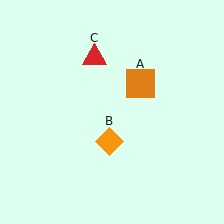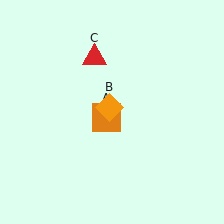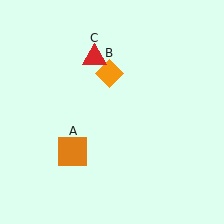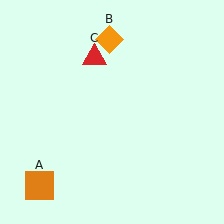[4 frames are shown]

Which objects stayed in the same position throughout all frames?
Red triangle (object C) remained stationary.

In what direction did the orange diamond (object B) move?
The orange diamond (object B) moved up.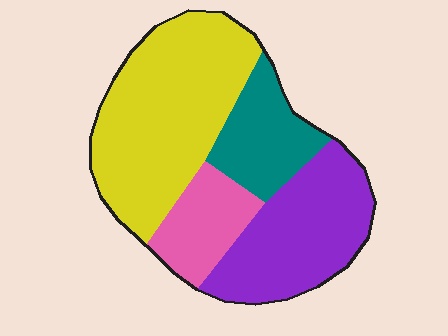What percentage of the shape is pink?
Pink covers 14% of the shape.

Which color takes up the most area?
Yellow, at roughly 40%.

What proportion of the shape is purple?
Purple covers about 30% of the shape.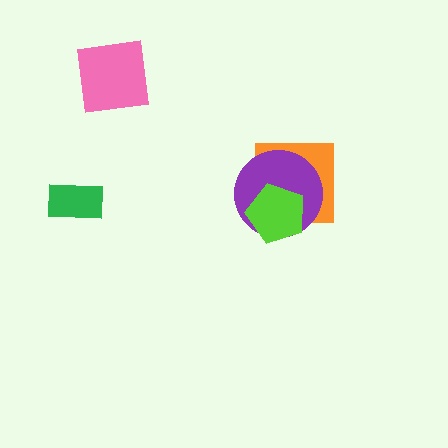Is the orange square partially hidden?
Yes, it is partially covered by another shape.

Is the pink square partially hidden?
No, no other shape covers it.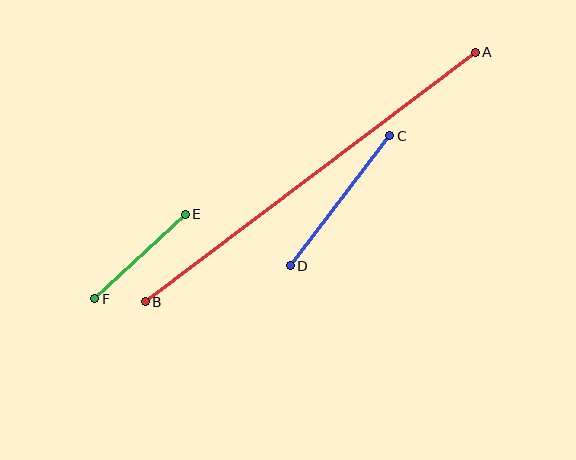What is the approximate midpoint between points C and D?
The midpoint is at approximately (340, 201) pixels.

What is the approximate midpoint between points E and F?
The midpoint is at approximately (140, 256) pixels.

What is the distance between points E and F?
The distance is approximately 124 pixels.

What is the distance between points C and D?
The distance is approximately 164 pixels.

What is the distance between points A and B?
The distance is approximately 413 pixels.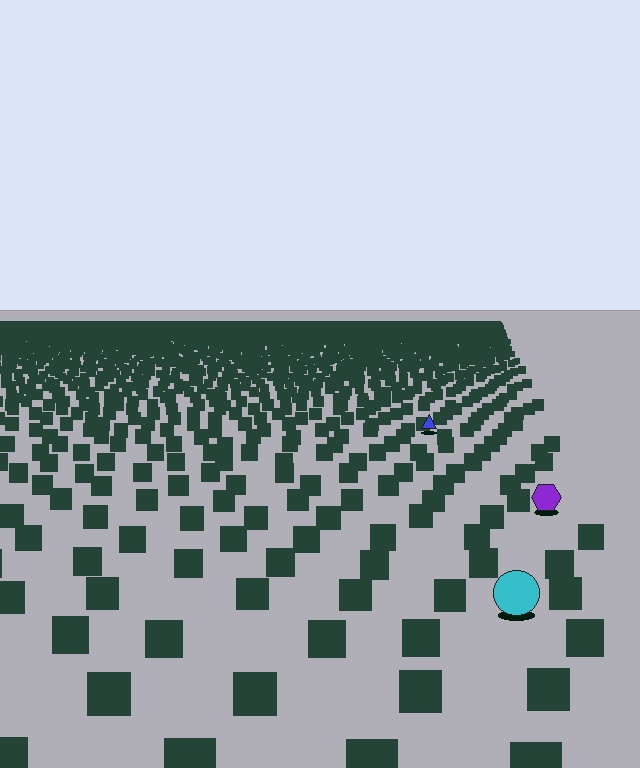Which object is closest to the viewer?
The cyan circle is closest. The texture marks near it are larger and more spread out.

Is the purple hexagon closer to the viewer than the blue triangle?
Yes. The purple hexagon is closer — you can tell from the texture gradient: the ground texture is coarser near it.